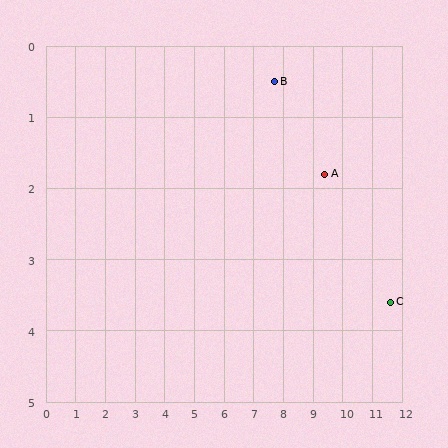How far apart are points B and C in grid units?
Points B and C are about 5.0 grid units apart.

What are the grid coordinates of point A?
Point A is at approximately (9.4, 1.8).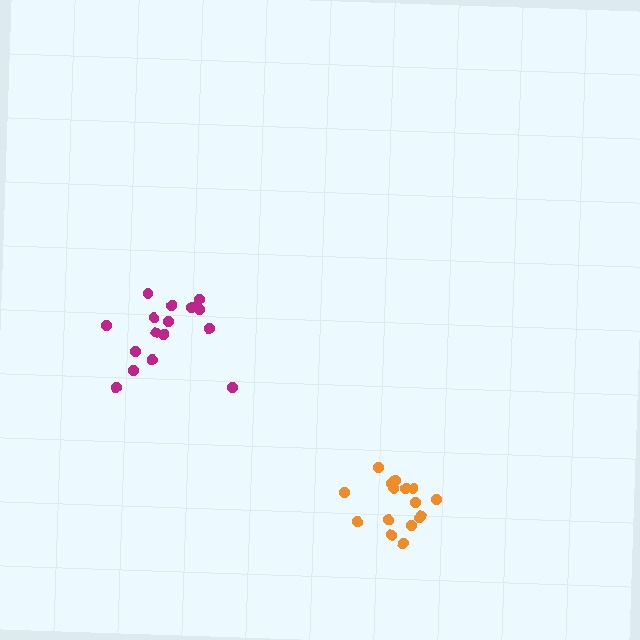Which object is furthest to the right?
The orange cluster is rightmost.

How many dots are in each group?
Group 1: 16 dots, Group 2: 16 dots (32 total).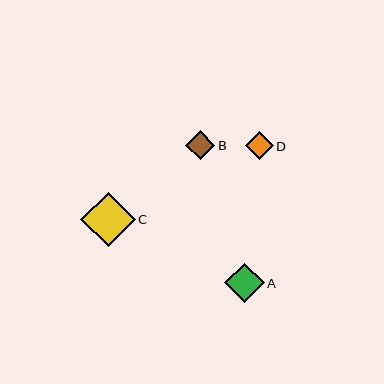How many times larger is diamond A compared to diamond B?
Diamond A is approximately 1.4 times the size of diamond B.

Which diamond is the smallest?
Diamond D is the smallest with a size of approximately 28 pixels.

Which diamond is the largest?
Diamond C is the largest with a size of approximately 55 pixels.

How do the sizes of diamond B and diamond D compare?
Diamond B and diamond D are approximately the same size.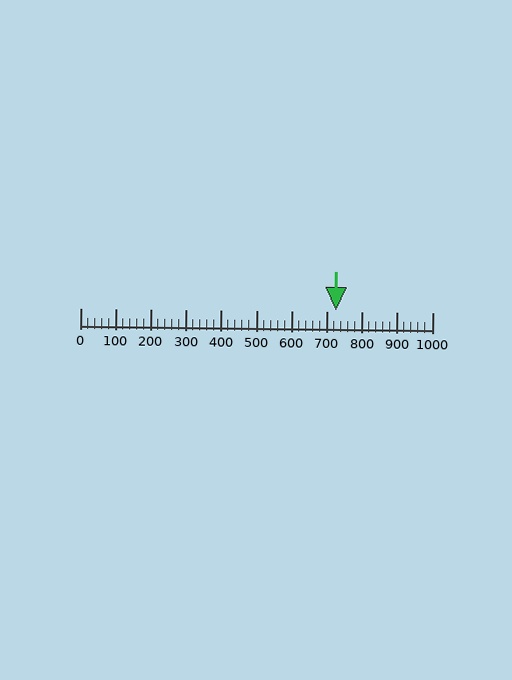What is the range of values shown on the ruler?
The ruler shows values from 0 to 1000.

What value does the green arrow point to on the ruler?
The green arrow points to approximately 726.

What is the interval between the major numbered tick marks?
The major tick marks are spaced 100 units apart.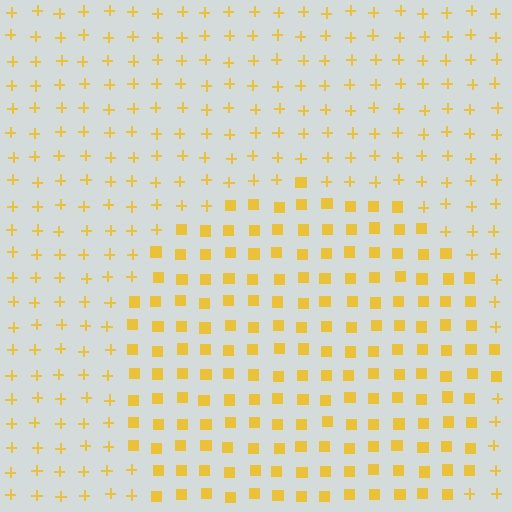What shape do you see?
I see a circle.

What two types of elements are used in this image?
The image uses squares inside the circle region and plus signs outside it.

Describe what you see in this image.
The image is filled with small yellow elements arranged in a uniform grid. A circle-shaped region contains squares, while the surrounding area contains plus signs. The boundary is defined purely by the change in element shape.